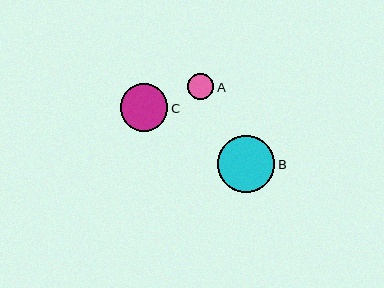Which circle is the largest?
Circle B is the largest with a size of approximately 57 pixels.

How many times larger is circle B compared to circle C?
Circle B is approximately 1.2 times the size of circle C.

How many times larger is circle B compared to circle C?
Circle B is approximately 1.2 times the size of circle C.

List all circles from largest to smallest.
From largest to smallest: B, C, A.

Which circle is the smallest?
Circle A is the smallest with a size of approximately 26 pixels.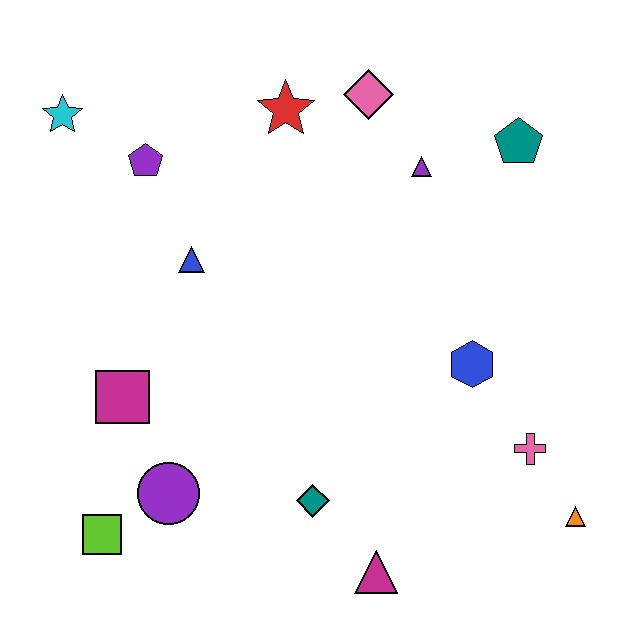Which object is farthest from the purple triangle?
The lime square is farthest from the purple triangle.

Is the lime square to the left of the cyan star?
No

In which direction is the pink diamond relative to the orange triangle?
The pink diamond is above the orange triangle.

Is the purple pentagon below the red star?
Yes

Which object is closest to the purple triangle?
The pink diamond is closest to the purple triangle.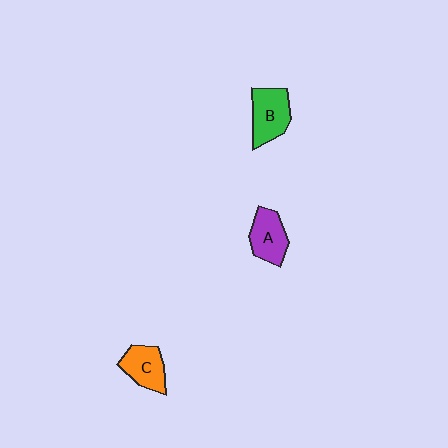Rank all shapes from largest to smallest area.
From largest to smallest: B (green), A (purple), C (orange).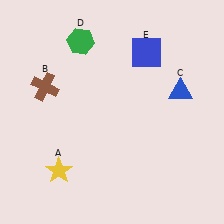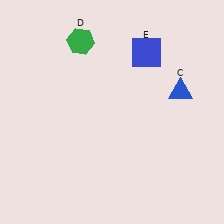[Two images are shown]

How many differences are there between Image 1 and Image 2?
There are 2 differences between the two images.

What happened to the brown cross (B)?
The brown cross (B) was removed in Image 2. It was in the top-left area of Image 1.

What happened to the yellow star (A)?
The yellow star (A) was removed in Image 2. It was in the bottom-left area of Image 1.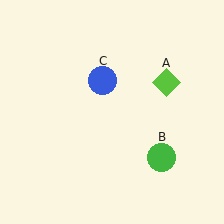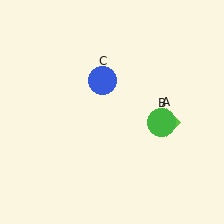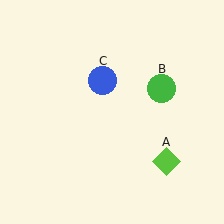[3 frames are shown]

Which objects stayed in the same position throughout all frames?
Blue circle (object C) remained stationary.